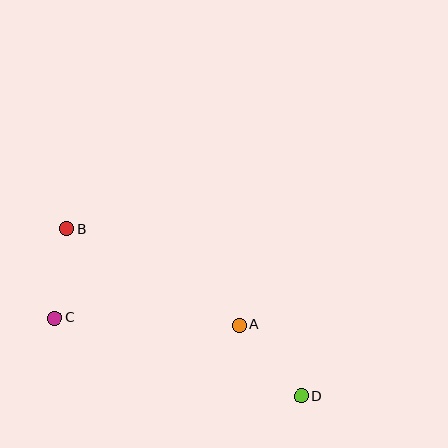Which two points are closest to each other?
Points B and C are closest to each other.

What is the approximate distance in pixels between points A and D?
The distance between A and D is approximately 94 pixels.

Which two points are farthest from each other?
Points B and D are farthest from each other.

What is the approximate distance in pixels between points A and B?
The distance between A and B is approximately 197 pixels.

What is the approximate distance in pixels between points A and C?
The distance between A and C is approximately 185 pixels.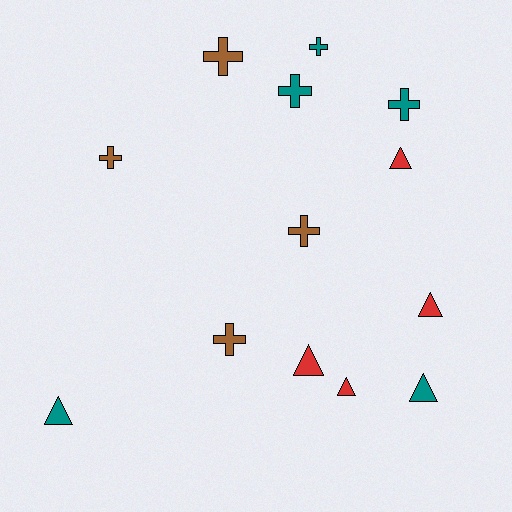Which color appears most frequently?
Teal, with 5 objects.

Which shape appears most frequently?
Cross, with 7 objects.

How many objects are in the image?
There are 13 objects.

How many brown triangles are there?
There are no brown triangles.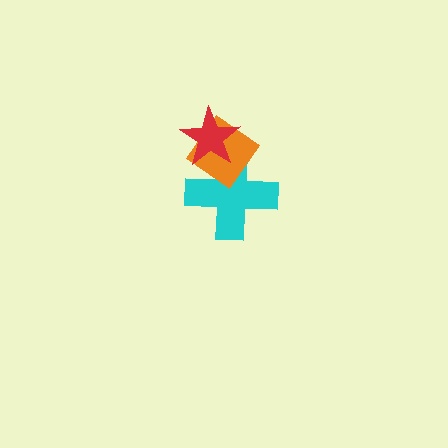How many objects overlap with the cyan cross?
2 objects overlap with the cyan cross.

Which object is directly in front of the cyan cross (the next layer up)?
The orange diamond is directly in front of the cyan cross.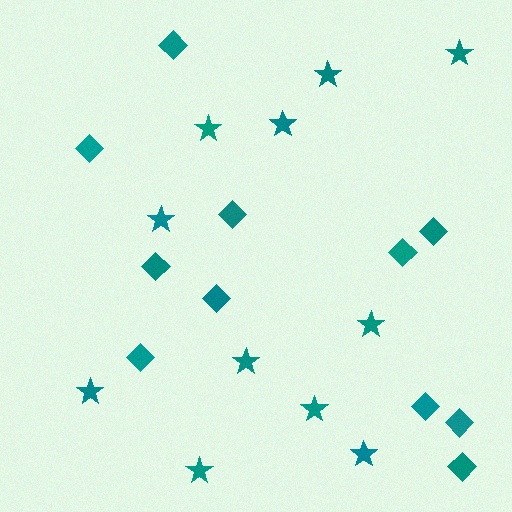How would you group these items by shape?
There are 2 groups: one group of stars (11) and one group of diamonds (11).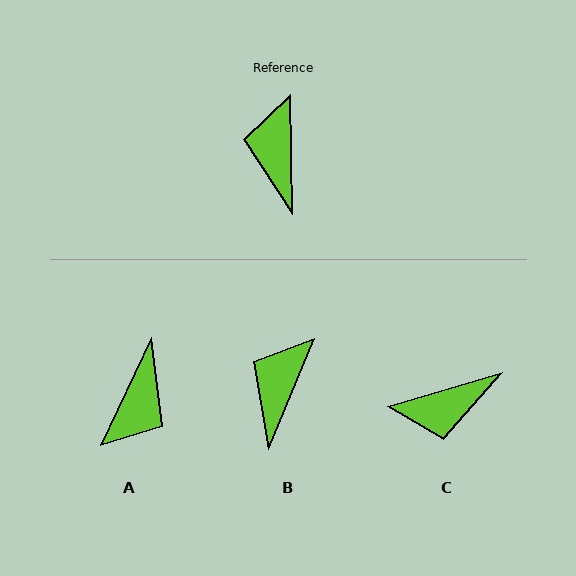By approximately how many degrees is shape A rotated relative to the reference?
Approximately 154 degrees counter-clockwise.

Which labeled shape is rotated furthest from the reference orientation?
A, about 154 degrees away.